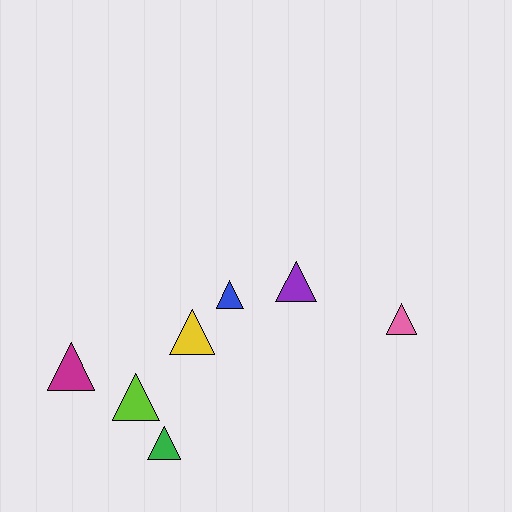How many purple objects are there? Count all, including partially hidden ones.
There is 1 purple object.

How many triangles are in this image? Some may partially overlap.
There are 7 triangles.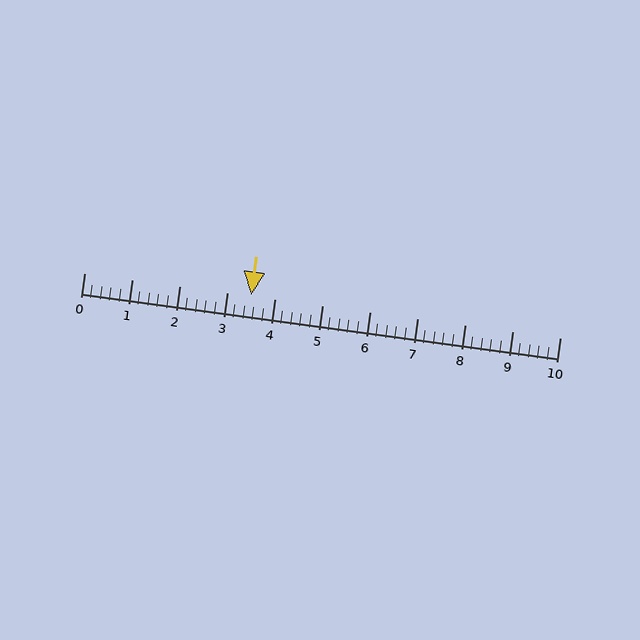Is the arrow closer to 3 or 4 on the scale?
The arrow is closer to 4.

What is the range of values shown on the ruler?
The ruler shows values from 0 to 10.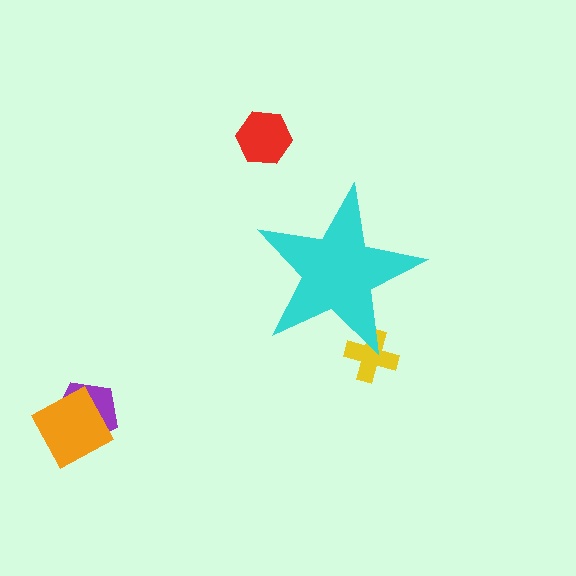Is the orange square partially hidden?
No, the orange square is fully visible.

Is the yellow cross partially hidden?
Yes, the yellow cross is partially hidden behind the cyan star.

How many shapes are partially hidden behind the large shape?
1 shape is partially hidden.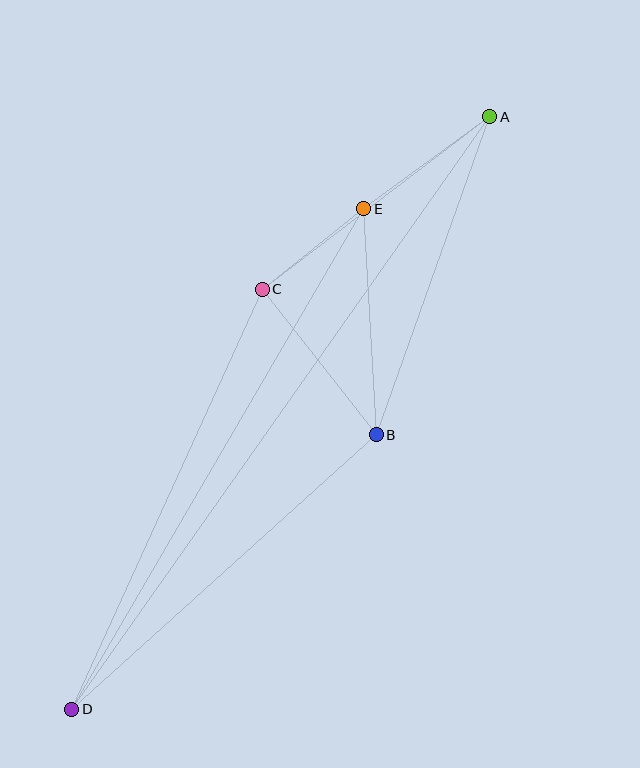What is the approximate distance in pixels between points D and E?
The distance between D and E is approximately 579 pixels.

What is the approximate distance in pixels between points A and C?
The distance between A and C is approximately 285 pixels.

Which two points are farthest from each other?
Points A and D are farthest from each other.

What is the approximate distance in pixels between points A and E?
The distance between A and E is approximately 156 pixels.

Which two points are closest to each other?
Points C and E are closest to each other.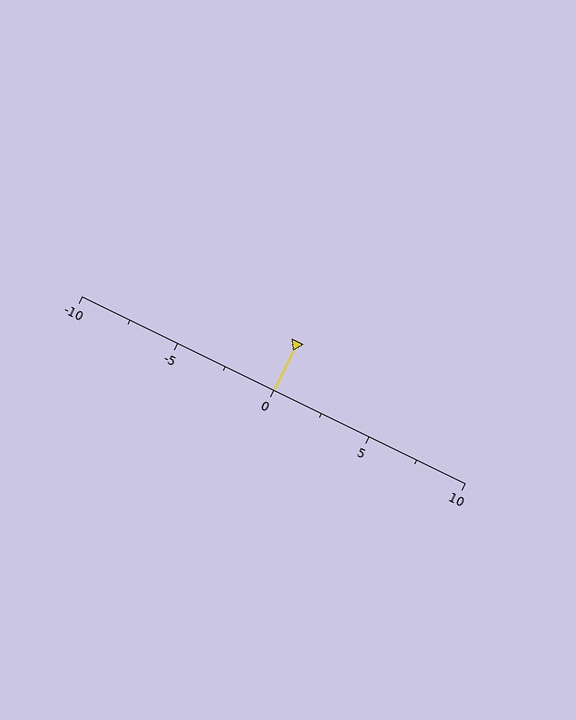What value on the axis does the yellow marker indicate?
The marker indicates approximately 0.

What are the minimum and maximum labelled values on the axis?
The axis runs from -10 to 10.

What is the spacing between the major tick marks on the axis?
The major ticks are spaced 5 apart.